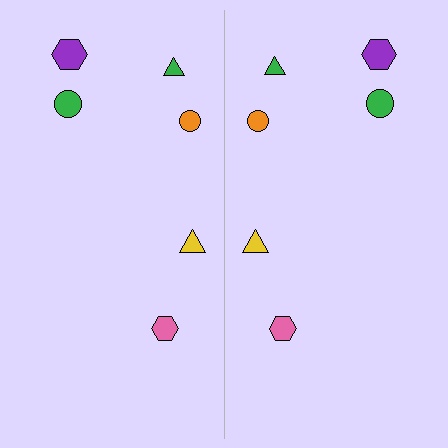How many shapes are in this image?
There are 12 shapes in this image.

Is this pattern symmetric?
Yes, this pattern has bilateral (reflection) symmetry.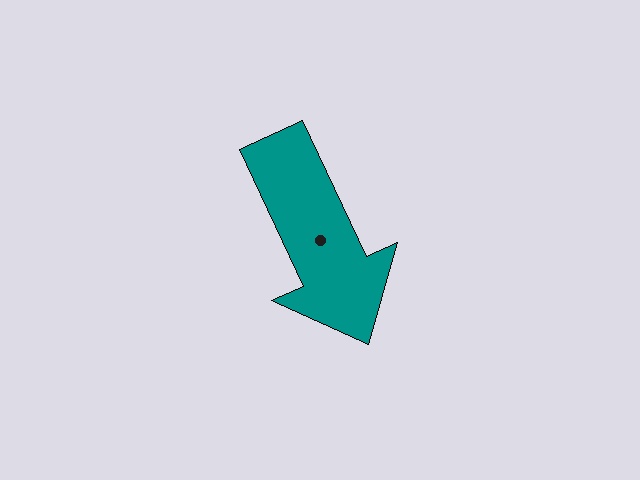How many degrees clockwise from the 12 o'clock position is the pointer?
Approximately 155 degrees.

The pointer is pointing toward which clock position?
Roughly 5 o'clock.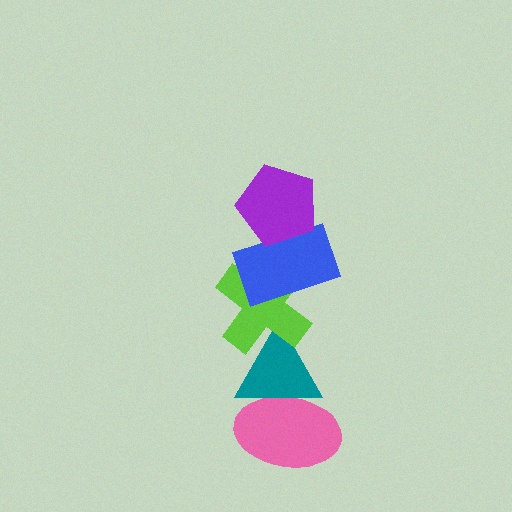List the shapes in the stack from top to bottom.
From top to bottom: the purple pentagon, the blue rectangle, the lime cross, the teal triangle, the pink ellipse.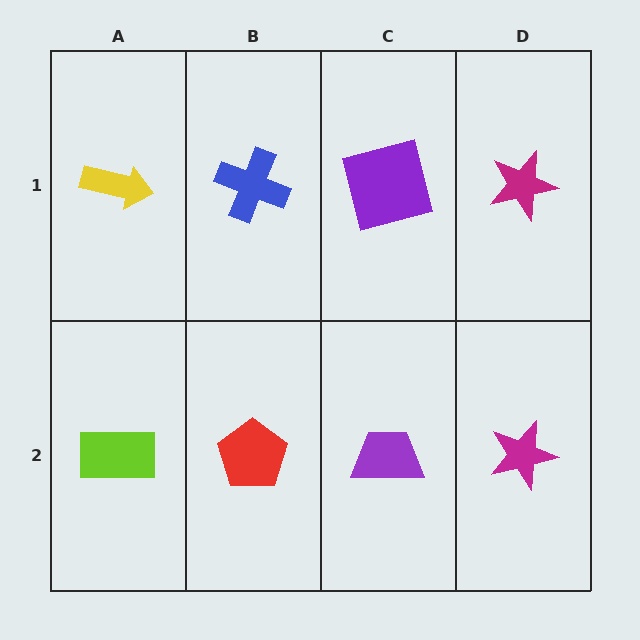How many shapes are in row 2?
4 shapes.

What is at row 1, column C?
A purple square.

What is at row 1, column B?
A blue cross.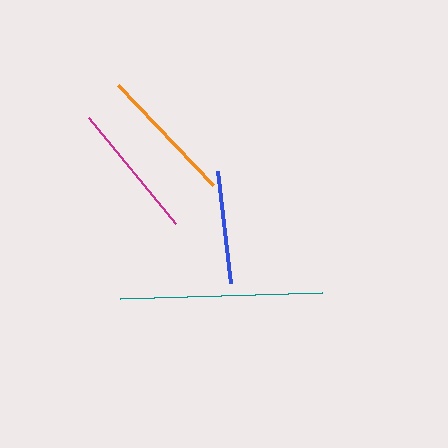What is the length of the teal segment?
The teal segment is approximately 202 pixels long.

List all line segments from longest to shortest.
From longest to shortest: teal, orange, magenta, blue.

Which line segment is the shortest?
The blue line is the shortest at approximately 112 pixels.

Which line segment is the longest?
The teal line is the longest at approximately 202 pixels.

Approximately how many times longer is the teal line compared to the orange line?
The teal line is approximately 1.5 times the length of the orange line.